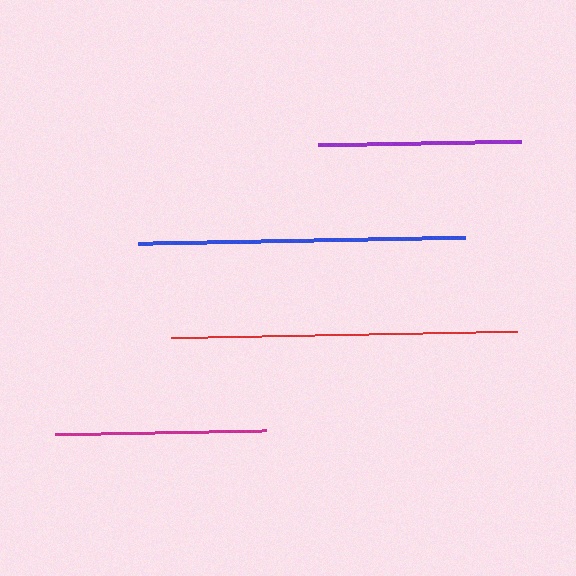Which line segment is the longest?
The red line is the longest at approximately 345 pixels.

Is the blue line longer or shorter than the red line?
The red line is longer than the blue line.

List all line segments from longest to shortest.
From longest to shortest: red, blue, magenta, purple.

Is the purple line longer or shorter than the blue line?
The blue line is longer than the purple line.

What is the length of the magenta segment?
The magenta segment is approximately 210 pixels long.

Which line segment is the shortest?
The purple line is the shortest at approximately 203 pixels.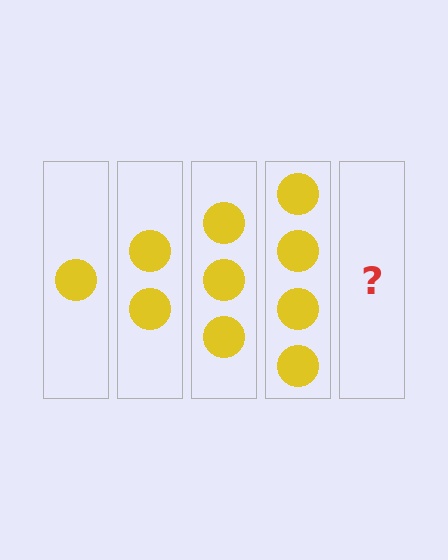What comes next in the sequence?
The next element should be 5 circles.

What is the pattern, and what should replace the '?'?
The pattern is that each step adds one more circle. The '?' should be 5 circles.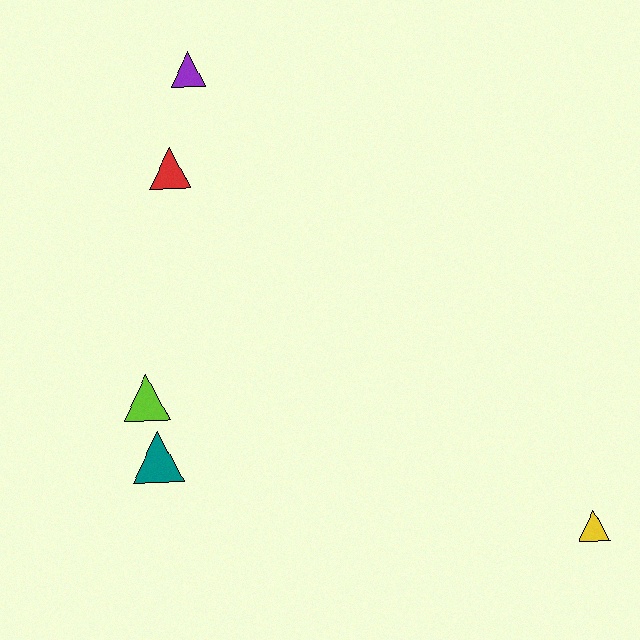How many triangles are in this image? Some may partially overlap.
There are 5 triangles.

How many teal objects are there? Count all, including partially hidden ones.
There is 1 teal object.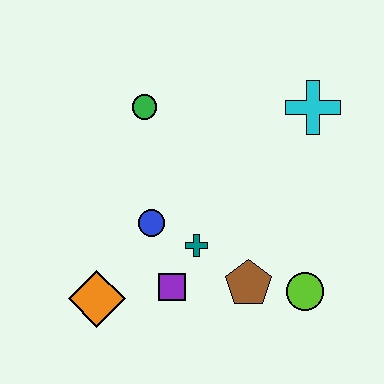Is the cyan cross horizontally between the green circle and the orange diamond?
No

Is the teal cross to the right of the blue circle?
Yes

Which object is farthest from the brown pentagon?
The green circle is farthest from the brown pentagon.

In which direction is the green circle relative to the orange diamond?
The green circle is above the orange diamond.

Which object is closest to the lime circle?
The brown pentagon is closest to the lime circle.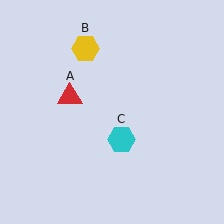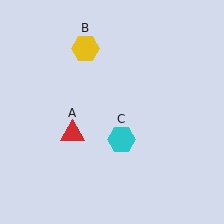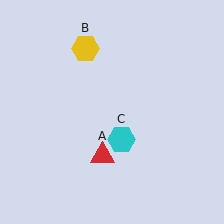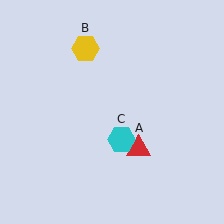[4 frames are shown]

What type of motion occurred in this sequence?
The red triangle (object A) rotated counterclockwise around the center of the scene.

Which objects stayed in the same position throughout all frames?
Yellow hexagon (object B) and cyan hexagon (object C) remained stationary.